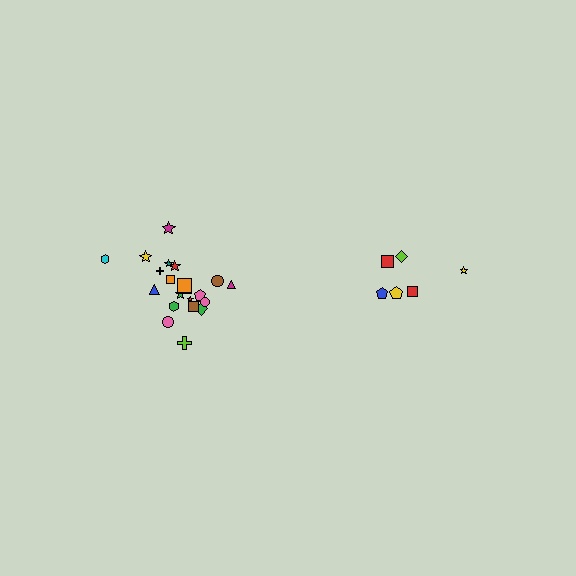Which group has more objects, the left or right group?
The left group.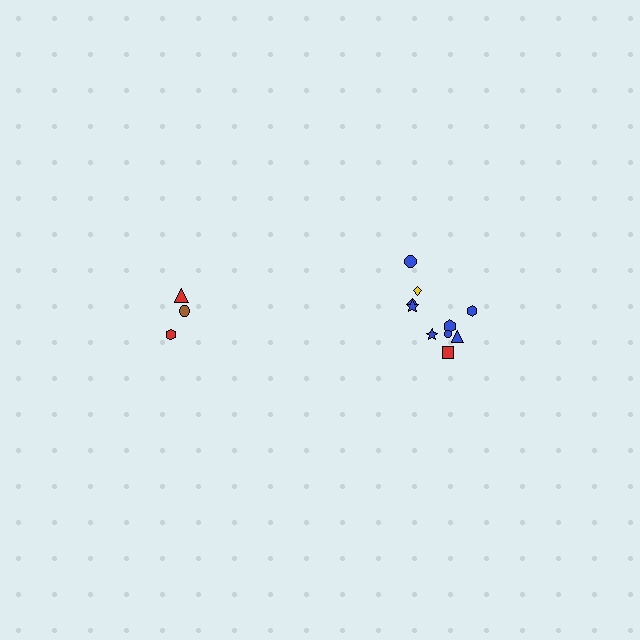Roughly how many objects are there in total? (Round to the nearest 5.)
Roughly 15 objects in total.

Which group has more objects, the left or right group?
The right group.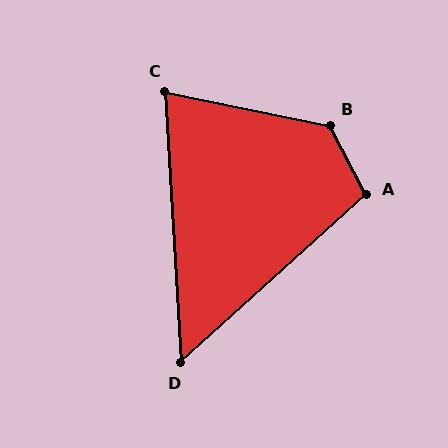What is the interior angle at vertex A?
Approximately 105 degrees (obtuse).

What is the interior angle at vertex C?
Approximately 75 degrees (acute).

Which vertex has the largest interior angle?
B, at approximately 129 degrees.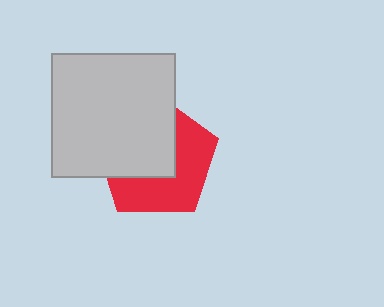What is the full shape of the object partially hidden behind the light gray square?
The partially hidden object is a red pentagon.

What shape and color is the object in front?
The object in front is a light gray square.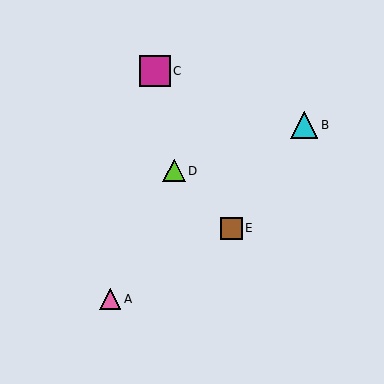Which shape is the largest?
The magenta square (labeled C) is the largest.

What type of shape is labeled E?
Shape E is a brown square.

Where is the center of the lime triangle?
The center of the lime triangle is at (174, 171).